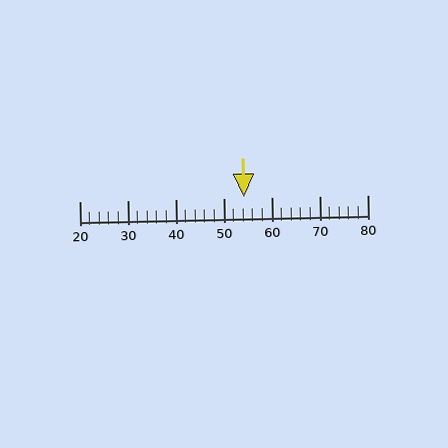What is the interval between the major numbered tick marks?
The major tick marks are spaced 10 units apart.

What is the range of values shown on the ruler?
The ruler shows values from 20 to 80.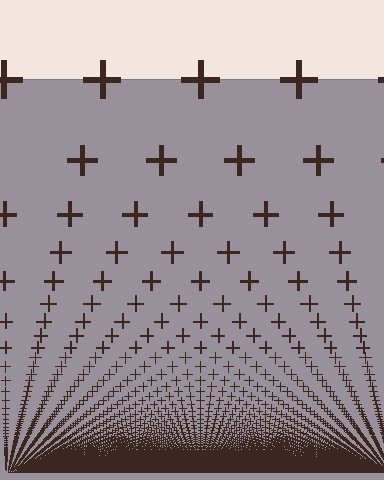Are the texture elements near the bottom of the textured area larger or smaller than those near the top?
Smaller. The gradient is inverted — elements near the bottom are smaller and denser.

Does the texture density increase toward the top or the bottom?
Density increases toward the bottom.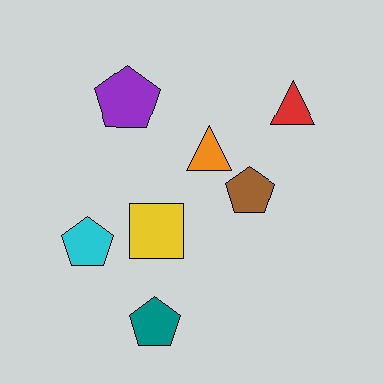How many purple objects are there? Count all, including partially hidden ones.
There is 1 purple object.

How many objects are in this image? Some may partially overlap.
There are 7 objects.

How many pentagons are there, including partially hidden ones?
There are 4 pentagons.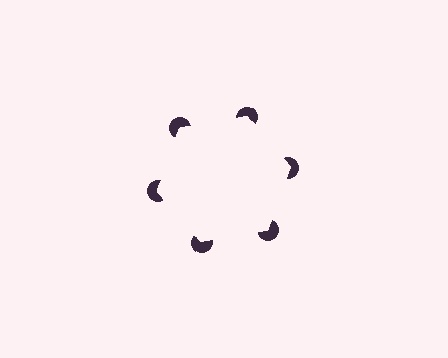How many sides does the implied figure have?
6 sides.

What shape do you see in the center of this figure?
An illusory hexagon — its edges are inferred from the aligned wedge cuts in the pac-man discs, not physically drawn.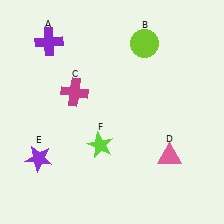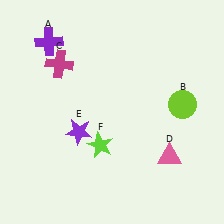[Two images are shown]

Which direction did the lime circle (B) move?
The lime circle (B) moved down.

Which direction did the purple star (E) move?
The purple star (E) moved right.